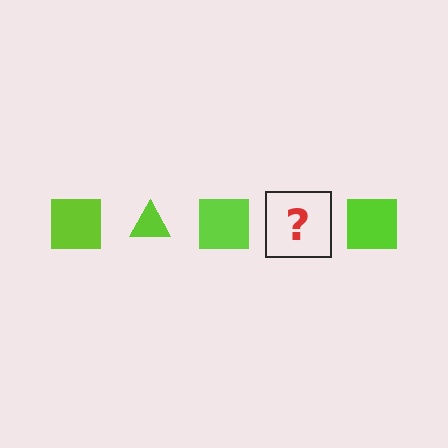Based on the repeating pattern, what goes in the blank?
The blank should be a lime triangle.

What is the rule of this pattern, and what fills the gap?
The rule is that the pattern cycles through square, triangle shapes in lime. The gap should be filled with a lime triangle.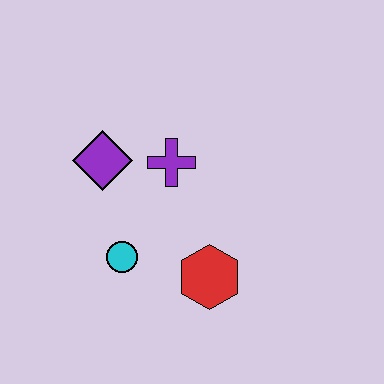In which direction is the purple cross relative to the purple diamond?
The purple cross is to the right of the purple diamond.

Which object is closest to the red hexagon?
The cyan circle is closest to the red hexagon.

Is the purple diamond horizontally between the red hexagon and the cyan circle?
No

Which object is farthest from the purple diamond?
The red hexagon is farthest from the purple diamond.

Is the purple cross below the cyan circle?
No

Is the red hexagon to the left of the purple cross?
No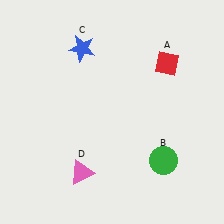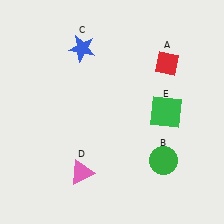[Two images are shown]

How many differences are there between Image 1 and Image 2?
There is 1 difference between the two images.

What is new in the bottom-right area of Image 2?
A green square (E) was added in the bottom-right area of Image 2.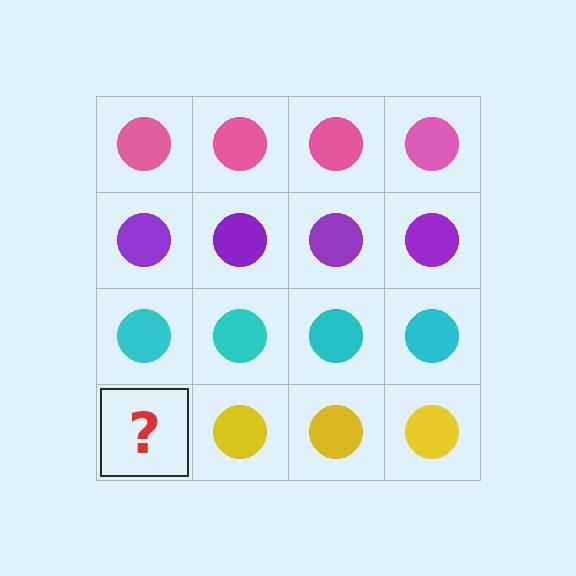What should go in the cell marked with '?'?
The missing cell should contain a yellow circle.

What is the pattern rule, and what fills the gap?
The rule is that each row has a consistent color. The gap should be filled with a yellow circle.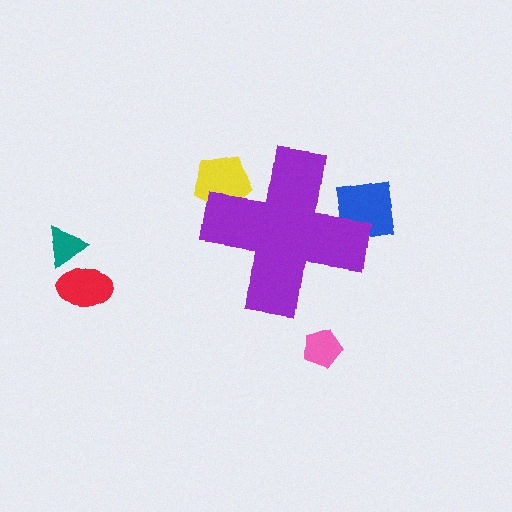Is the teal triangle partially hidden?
No, the teal triangle is fully visible.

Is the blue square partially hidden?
Yes, the blue square is partially hidden behind the purple cross.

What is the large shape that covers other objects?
A purple cross.